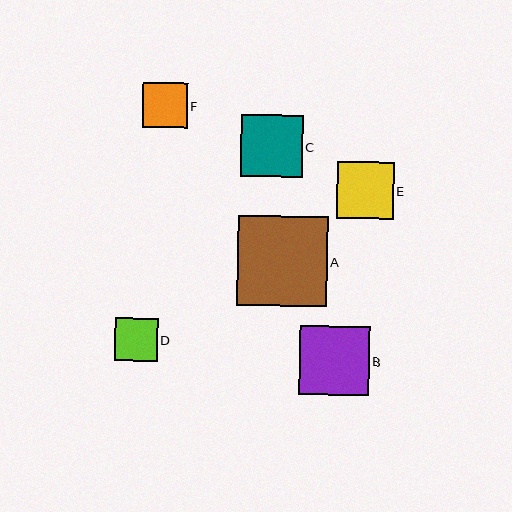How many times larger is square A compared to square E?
Square A is approximately 1.6 times the size of square E.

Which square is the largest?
Square A is the largest with a size of approximately 90 pixels.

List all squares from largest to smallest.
From largest to smallest: A, B, C, E, F, D.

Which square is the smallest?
Square D is the smallest with a size of approximately 42 pixels.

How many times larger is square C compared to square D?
Square C is approximately 1.5 times the size of square D.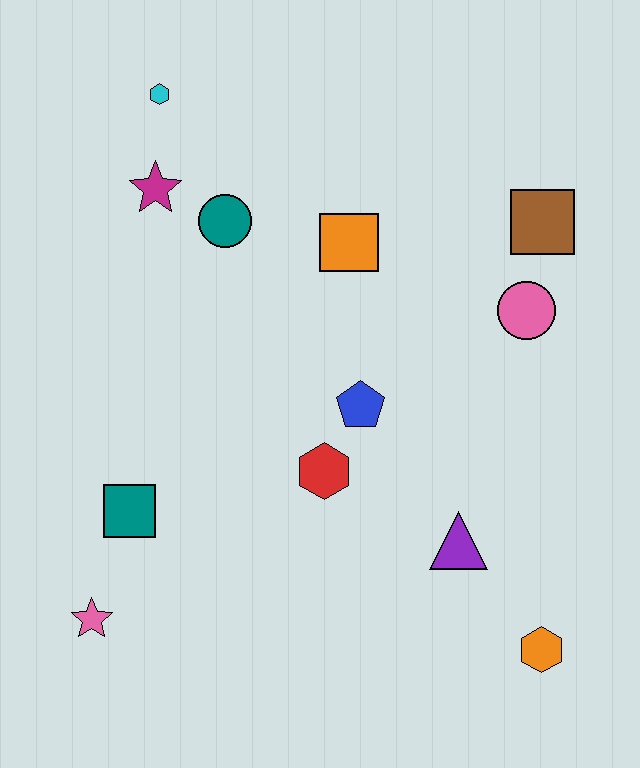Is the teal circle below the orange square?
No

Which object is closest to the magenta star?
The teal circle is closest to the magenta star.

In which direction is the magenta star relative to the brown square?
The magenta star is to the left of the brown square.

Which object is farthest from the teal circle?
The orange hexagon is farthest from the teal circle.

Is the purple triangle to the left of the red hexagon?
No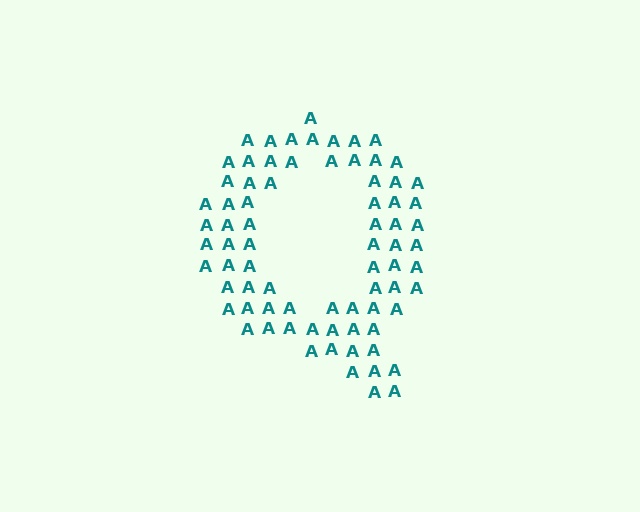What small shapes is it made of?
It is made of small letter A's.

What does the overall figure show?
The overall figure shows the letter Q.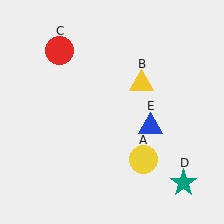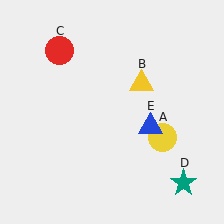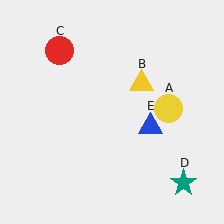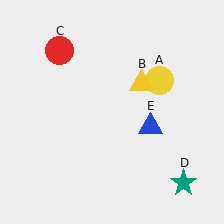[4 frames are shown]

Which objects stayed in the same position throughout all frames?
Yellow triangle (object B) and red circle (object C) and teal star (object D) and blue triangle (object E) remained stationary.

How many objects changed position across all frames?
1 object changed position: yellow circle (object A).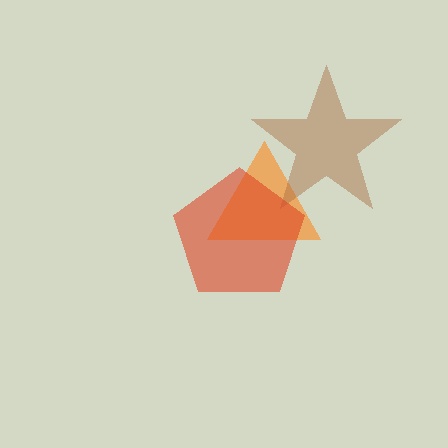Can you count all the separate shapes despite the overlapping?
Yes, there are 3 separate shapes.